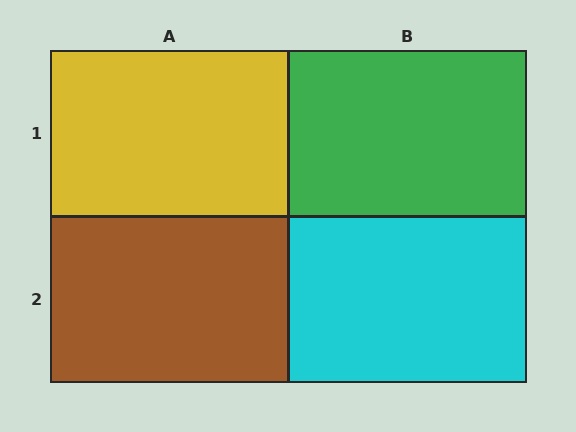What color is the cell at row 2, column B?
Cyan.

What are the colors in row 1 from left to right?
Yellow, green.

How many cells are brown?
1 cell is brown.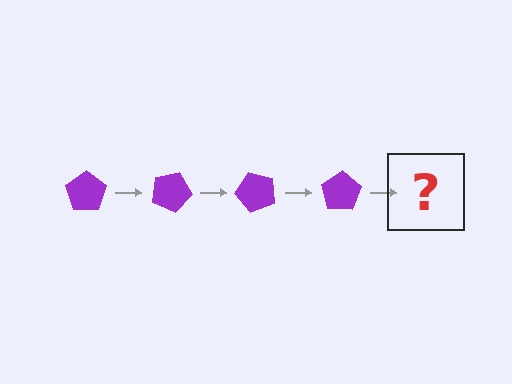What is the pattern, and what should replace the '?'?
The pattern is that the pentagon rotates 25 degrees each step. The '?' should be a purple pentagon rotated 100 degrees.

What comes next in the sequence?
The next element should be a purple pentagon rotated 100 degrees.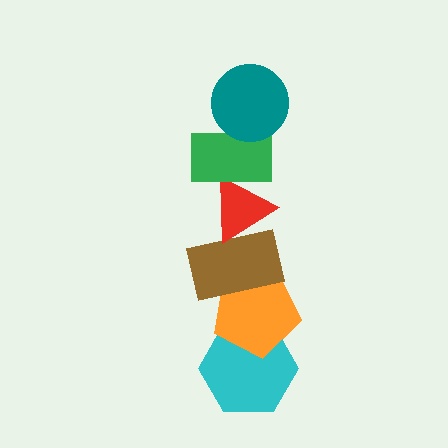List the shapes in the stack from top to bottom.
From top to bottom: the teal circle, the green rectangle, the red triangle, the brown rectangle, the orange pentagon, the cyan hexagon.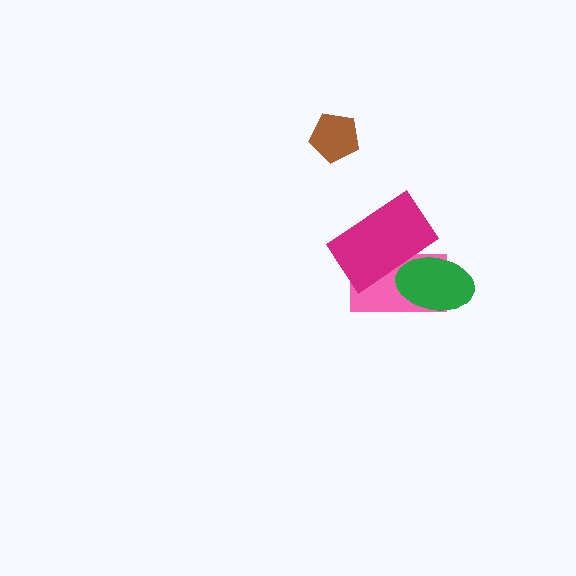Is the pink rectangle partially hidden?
Yes, it is partially covered by another shape.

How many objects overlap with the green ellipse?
2 objects overlap with the green ellipse.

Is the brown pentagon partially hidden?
No, no other shape covers it.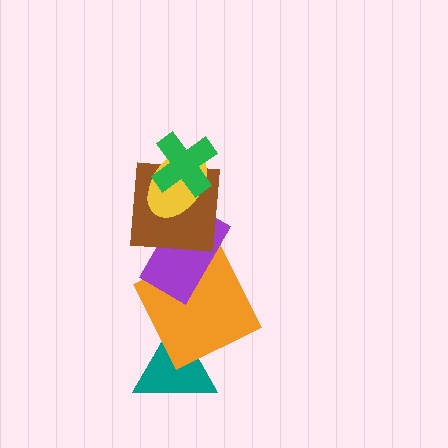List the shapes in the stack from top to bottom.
From top to bottom: the green cross, the yellow ellipse, the brown square, the purple rectangle, the orange square, the teal triangle.